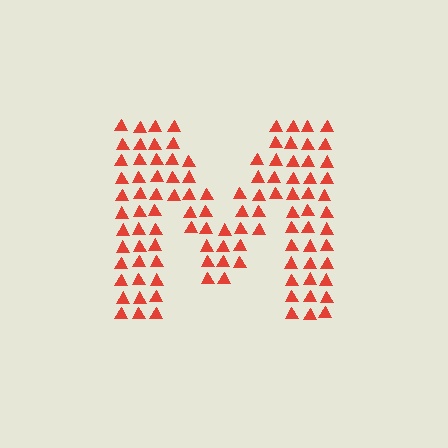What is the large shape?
The large shape is the letter M.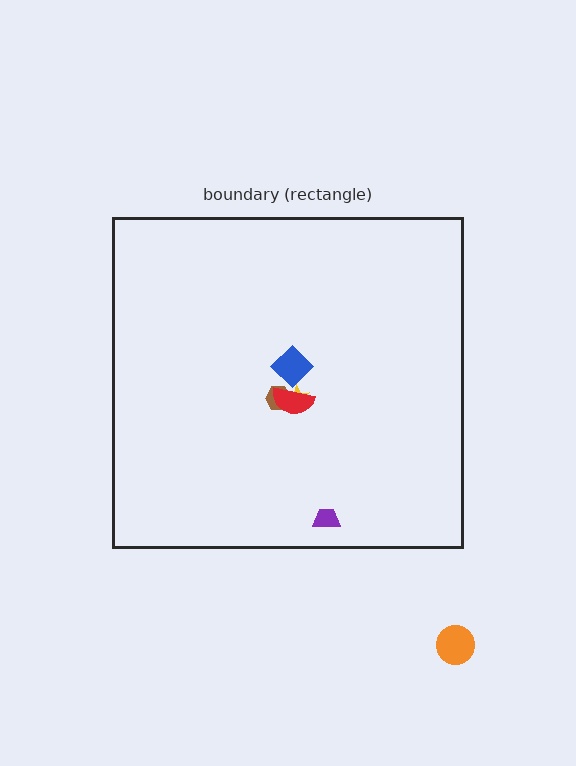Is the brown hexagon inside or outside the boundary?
Inside.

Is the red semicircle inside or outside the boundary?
Inside.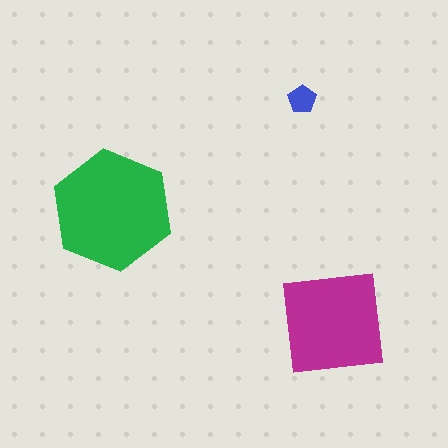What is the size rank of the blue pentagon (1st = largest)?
3rd.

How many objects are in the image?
There are 3 objects in the image.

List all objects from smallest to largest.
The blue pentagon, the magenta square, the green hexagon.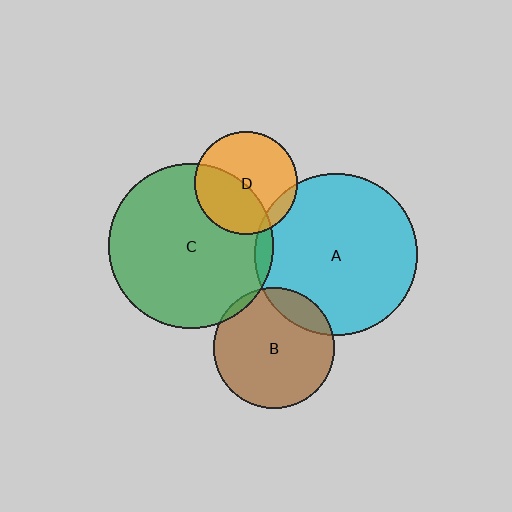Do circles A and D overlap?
Yes.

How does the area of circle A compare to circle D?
Approximately 2.5 times.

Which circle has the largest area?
Circle C (green).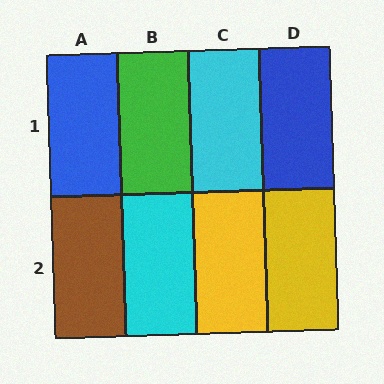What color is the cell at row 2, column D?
Yellow.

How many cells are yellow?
2 cells are yellow.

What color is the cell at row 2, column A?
Brown.